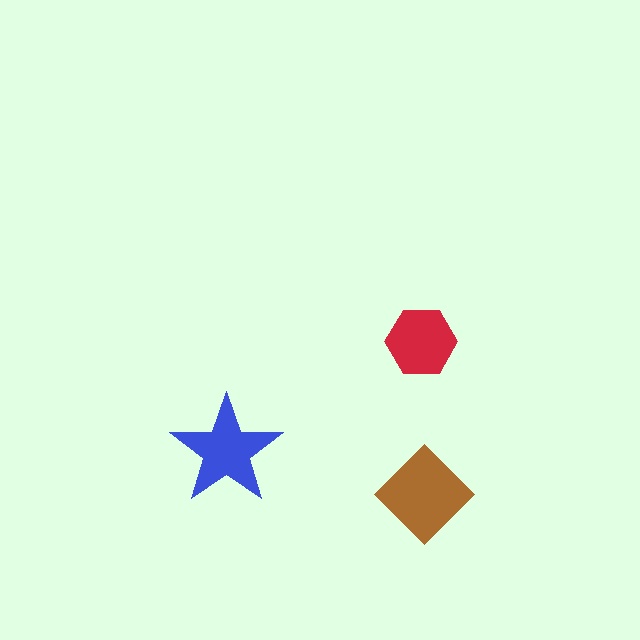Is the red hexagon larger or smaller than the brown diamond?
Smaller.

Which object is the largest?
The brown diamond.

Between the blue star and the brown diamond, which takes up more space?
The brown diamond.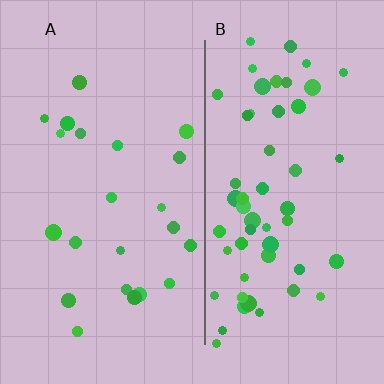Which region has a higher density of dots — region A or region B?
B (the right).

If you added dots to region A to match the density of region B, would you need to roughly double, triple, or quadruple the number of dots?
Approximately double.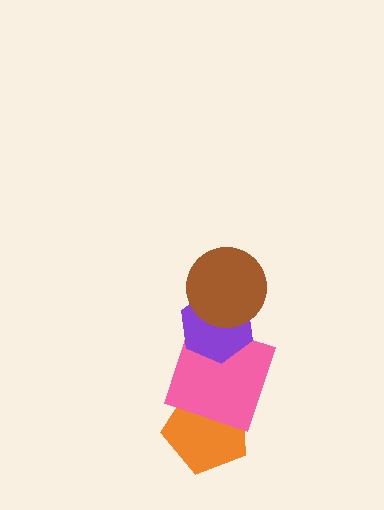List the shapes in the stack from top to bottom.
From top to bottom: the brown circle, the purple hexagon, the pink square, the orange pentagon.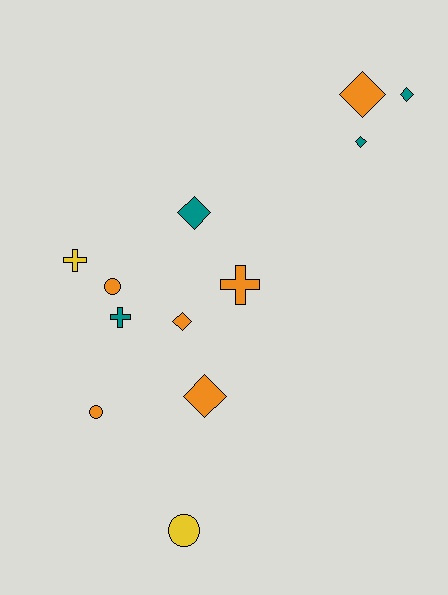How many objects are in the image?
There are 12 objects.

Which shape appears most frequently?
Diamond, with 6 objects.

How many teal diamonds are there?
There are 3 teal diamonds.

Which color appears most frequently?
Orange, with 6 objects.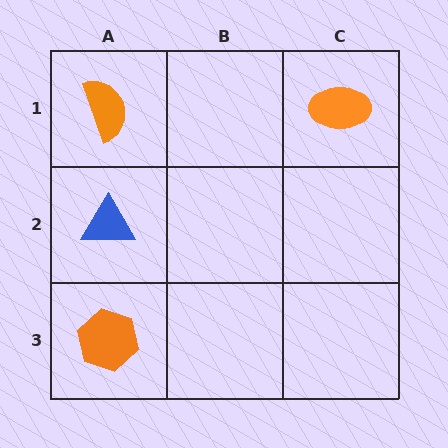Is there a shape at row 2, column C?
No, that cell is empty.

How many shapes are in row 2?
1 shape.